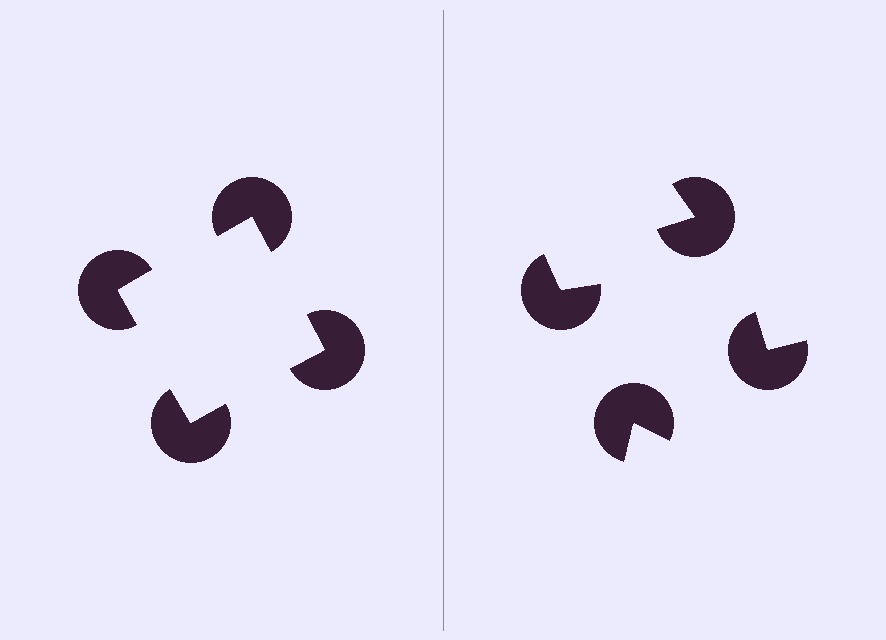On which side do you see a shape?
An illusory square appears on the left side. On the right side the wedge cuts are rotated, so no coherent shape forms.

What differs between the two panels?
The pac-man discs are positioned identically on both sides; only the wedge orientations differ. On the left they align to a square; on the right they are misaligned.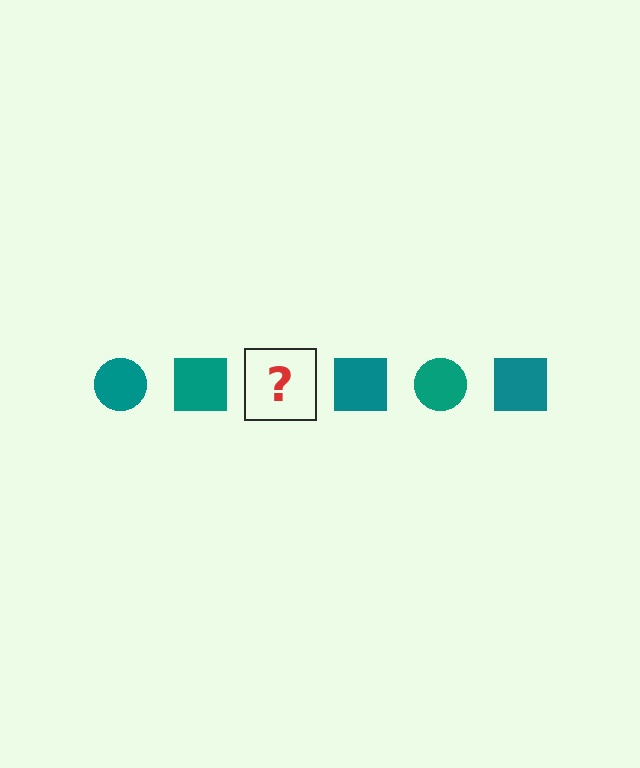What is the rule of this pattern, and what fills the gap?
The rule is that the pattern cycles through circle, square shapes in teal. The gap should be filled with a teal circle.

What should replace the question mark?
The question mark should be replaced with a teal circle.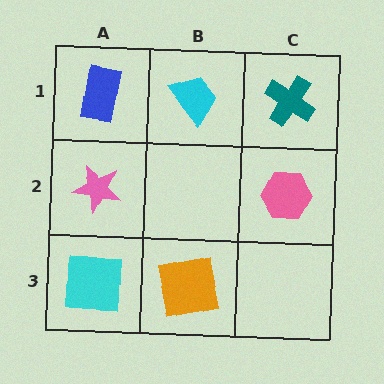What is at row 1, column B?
A cyan trapezoid.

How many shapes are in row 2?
2 shapes.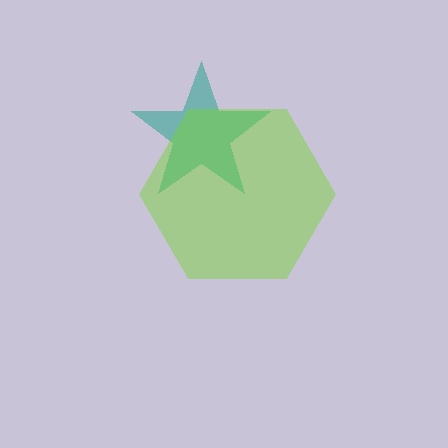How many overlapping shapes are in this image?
There are 2 overlapping shapes in the image.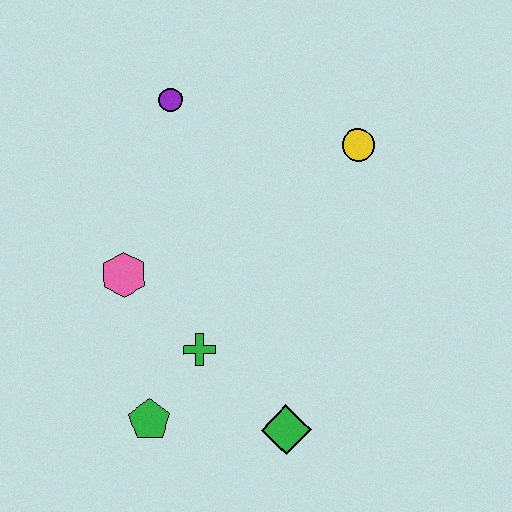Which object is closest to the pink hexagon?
The green cross is closest to the pink hexagon.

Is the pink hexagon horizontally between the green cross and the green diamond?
No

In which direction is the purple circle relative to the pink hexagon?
The purple circle is above the pink hexagon.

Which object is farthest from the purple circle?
The green diamond is farthest from the purple circle.